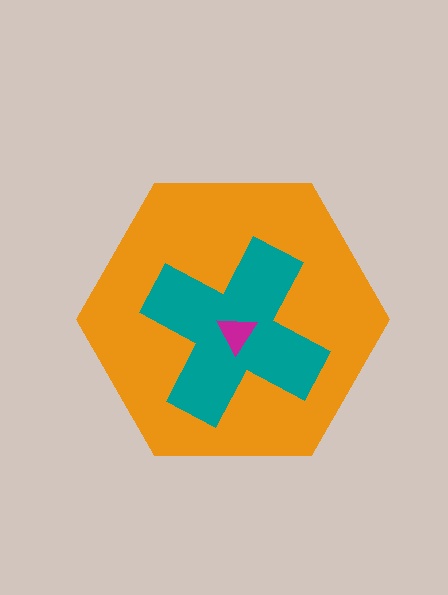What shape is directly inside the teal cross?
The magenta triangle.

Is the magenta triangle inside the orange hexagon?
Yes.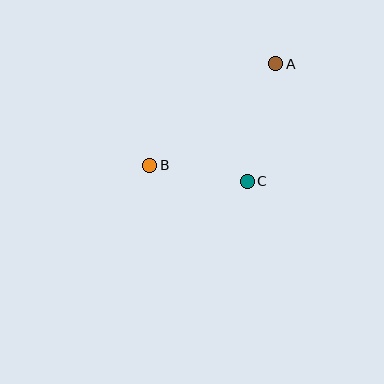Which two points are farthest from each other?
Points A and B are farthest from each other.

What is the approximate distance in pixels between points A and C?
The distance between A and C is approximately 121 pixels.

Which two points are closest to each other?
Points B and C are closest to each other.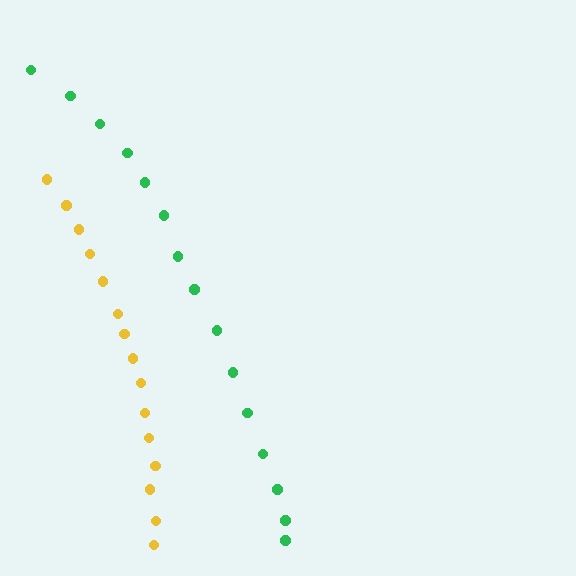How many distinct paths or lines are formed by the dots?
There are 2 distinct paths.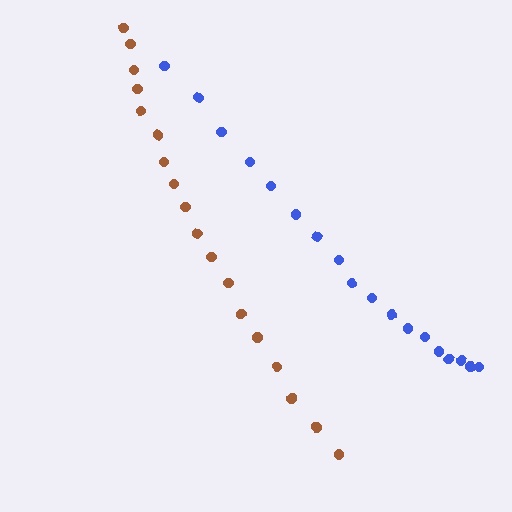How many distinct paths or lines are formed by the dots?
There are 2 distinct paths.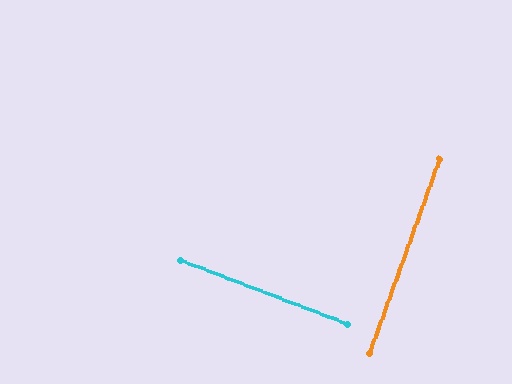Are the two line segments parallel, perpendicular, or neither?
Perpendicular — they meet at approximately 89°.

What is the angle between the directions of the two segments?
Approximately 89 degrees.